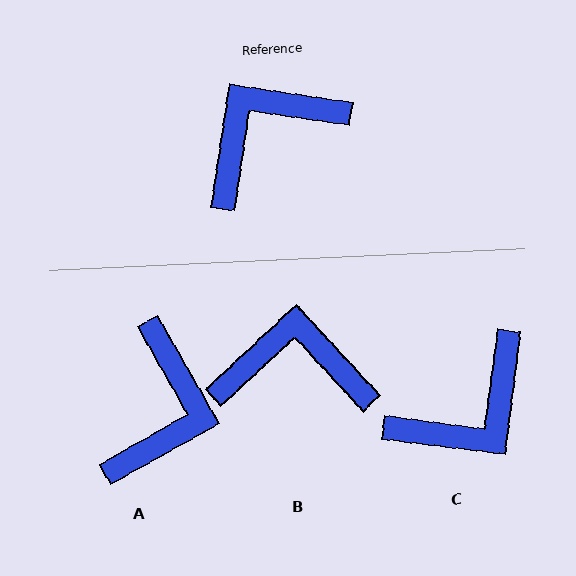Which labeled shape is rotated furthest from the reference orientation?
C, about 179 degrees away.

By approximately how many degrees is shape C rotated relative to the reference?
Approximately 179 degrees clockwise.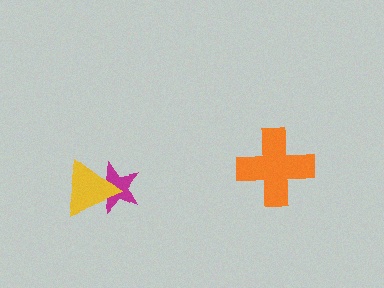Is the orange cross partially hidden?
No, no other shape covers it.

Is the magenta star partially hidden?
Yes, it is partially covered by another shape.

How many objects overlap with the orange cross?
0 objects overlap with the orange cross.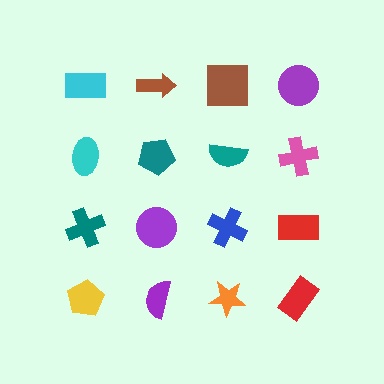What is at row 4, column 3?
An orange star.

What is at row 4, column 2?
A purple semicircle.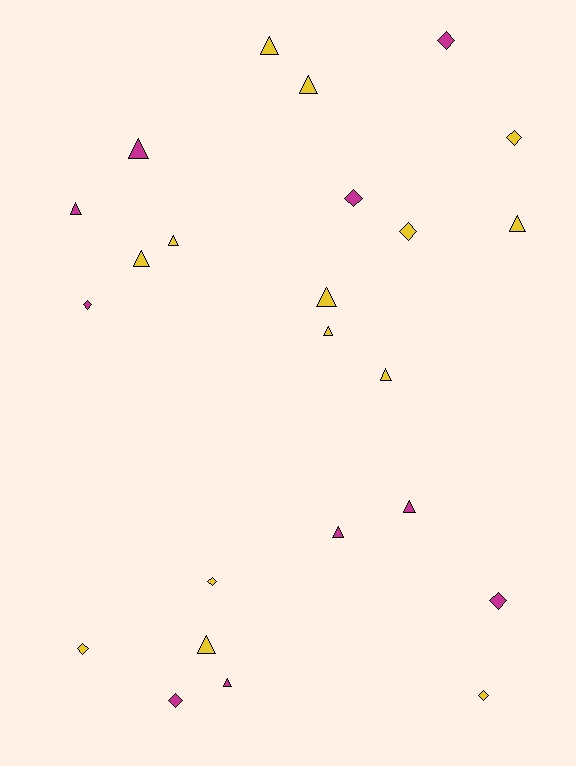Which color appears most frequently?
Yellow, with 14 objects.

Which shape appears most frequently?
Triangle, with 14 objects.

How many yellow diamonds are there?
There are 5 yellow diamonds.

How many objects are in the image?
There are 24 objects.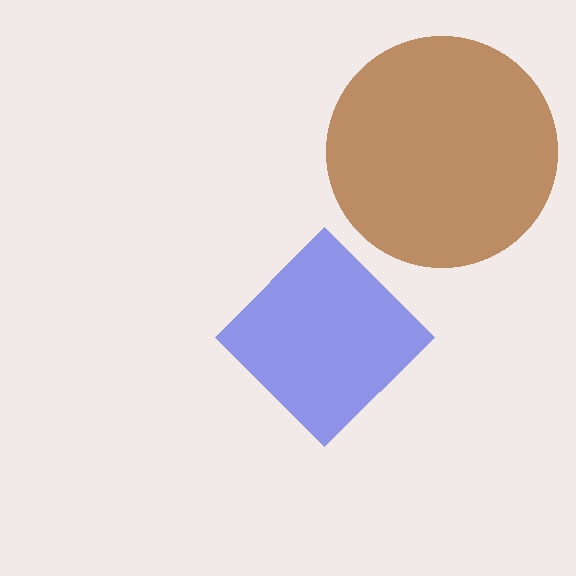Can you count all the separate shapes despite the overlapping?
Yes, there are 2 separate shapes.